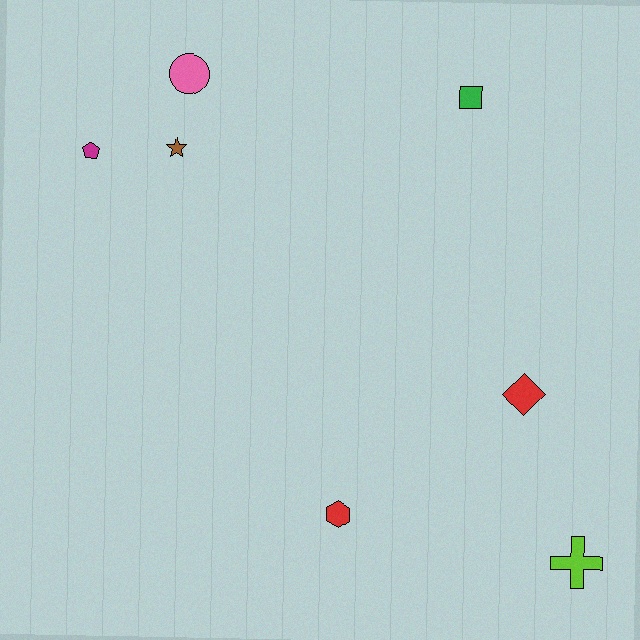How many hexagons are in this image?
There is 1 hexagon.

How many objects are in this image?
There are 7 objects.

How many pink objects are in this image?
There is 1 pink object.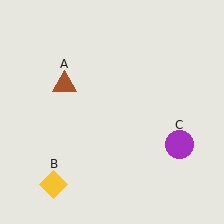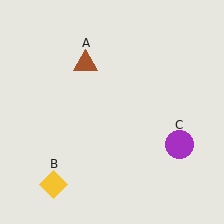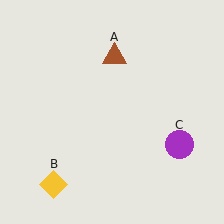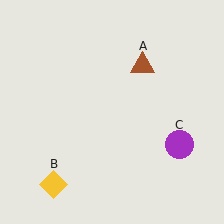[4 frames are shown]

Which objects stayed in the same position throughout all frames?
Yellow diamond (object B) and purple circle (object C) remained stationary.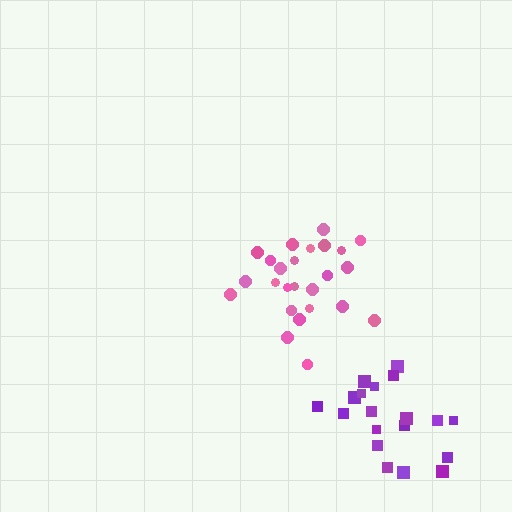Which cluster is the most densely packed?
Pink.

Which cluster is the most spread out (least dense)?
Purple.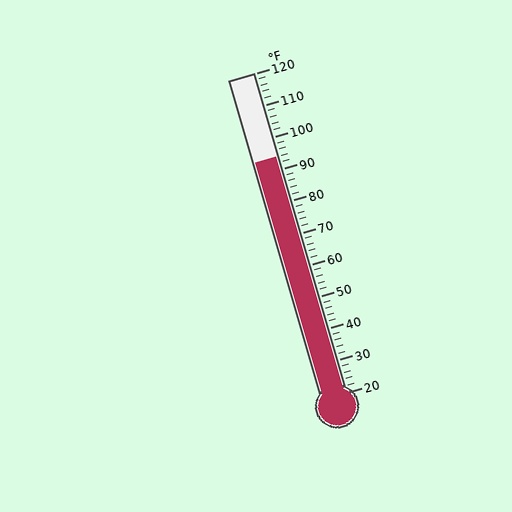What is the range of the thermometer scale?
The thermometer scale ranges from 20°F to 120°F.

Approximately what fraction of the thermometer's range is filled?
The thermometer is filled to approximately 75% of its range.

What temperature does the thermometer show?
The thermometer shows approximately 94°F.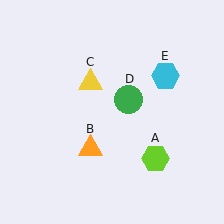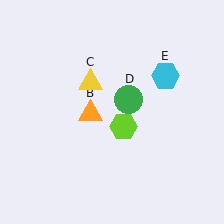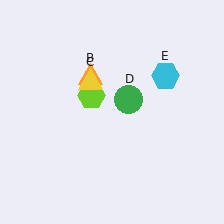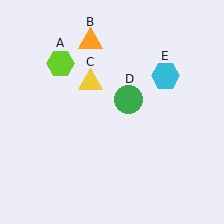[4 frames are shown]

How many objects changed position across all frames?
2 objects changed position: lime hexagon (object A), orange triangle (object B).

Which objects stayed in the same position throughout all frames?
Yellow triangle (object C) and green circle (object D) and cyan hexagon (object E) remained stationary.